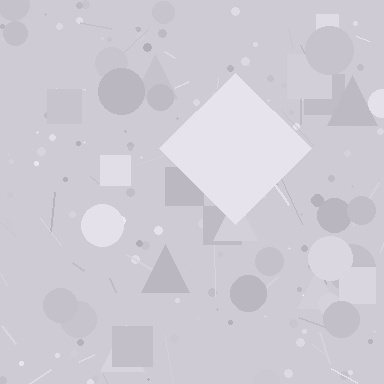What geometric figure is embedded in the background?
A diamond is embedded in the background.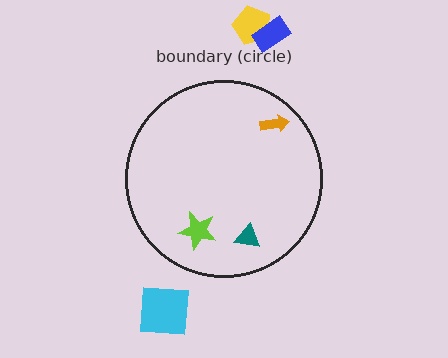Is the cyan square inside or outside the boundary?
Outside.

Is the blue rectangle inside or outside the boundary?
Outside.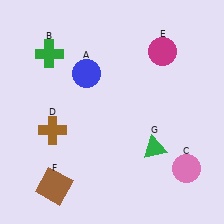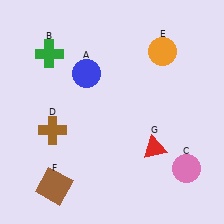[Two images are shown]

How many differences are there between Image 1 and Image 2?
There are 2 differences between the two images.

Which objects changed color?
E changed from magenta to orange. G changed from green to red.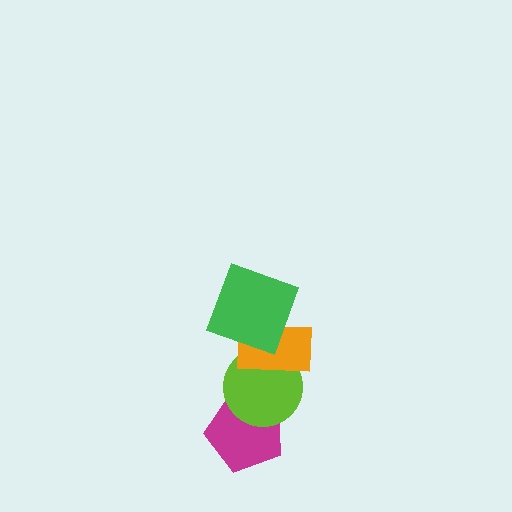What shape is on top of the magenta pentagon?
The lime circle is on top of the magenta pentagon.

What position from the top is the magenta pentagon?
The magenta pentagon is 4th from the top.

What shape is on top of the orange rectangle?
The green square is on top of the orange rectangle.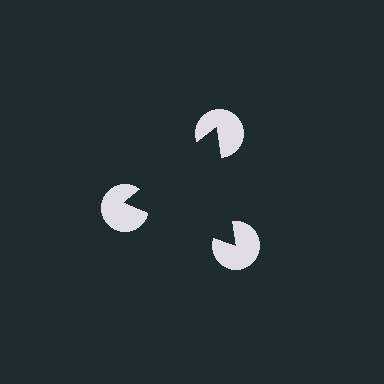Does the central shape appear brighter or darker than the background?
It typically appears slightly darker than the background, even though no actual brightness change is drawn.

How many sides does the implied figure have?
3 sides.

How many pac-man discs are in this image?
There are 3 — one at each vertex of the illusory triangle.